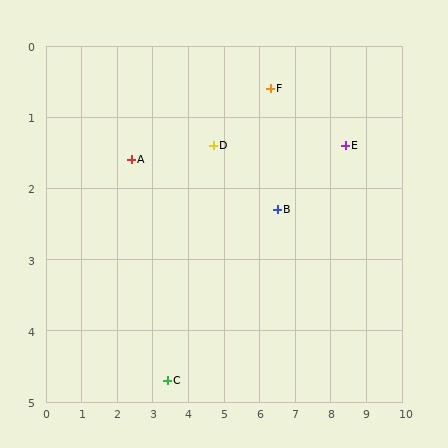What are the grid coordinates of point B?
Point B is at approximately (6.5, 2.3).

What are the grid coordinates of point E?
Point E is at approximately (8.4, 1.4).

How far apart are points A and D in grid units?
Points A and D are about 2.3 grid units apart.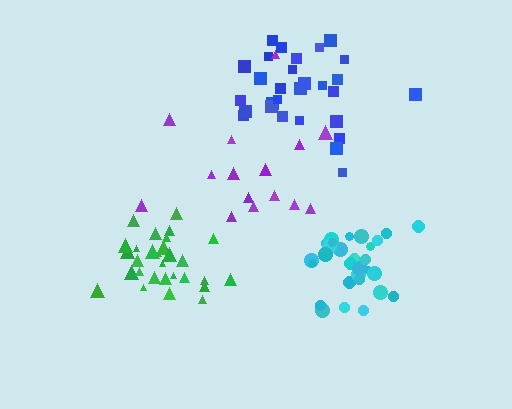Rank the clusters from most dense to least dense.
cyan, green, blue, purple.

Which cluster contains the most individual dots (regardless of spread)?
Cyan (32).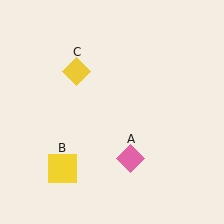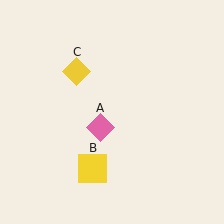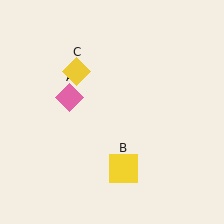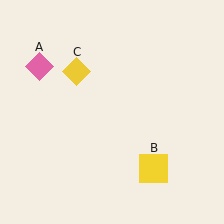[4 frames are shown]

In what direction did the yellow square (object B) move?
The yellow square (object B) moved right.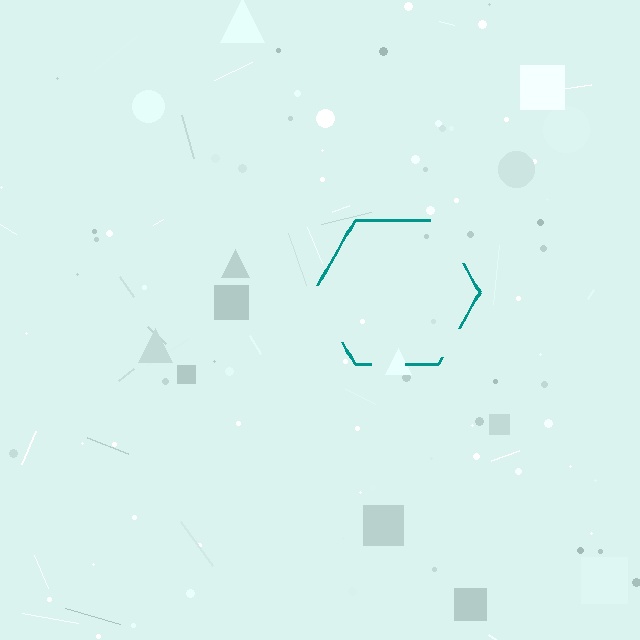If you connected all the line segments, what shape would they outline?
They would outline a hexagon.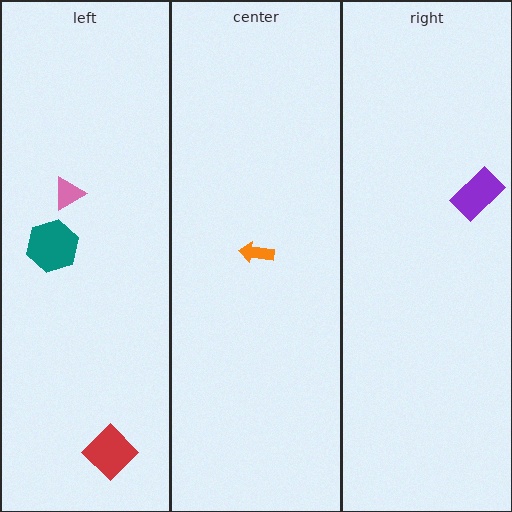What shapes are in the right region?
The purple rectangle.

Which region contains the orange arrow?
The center region.